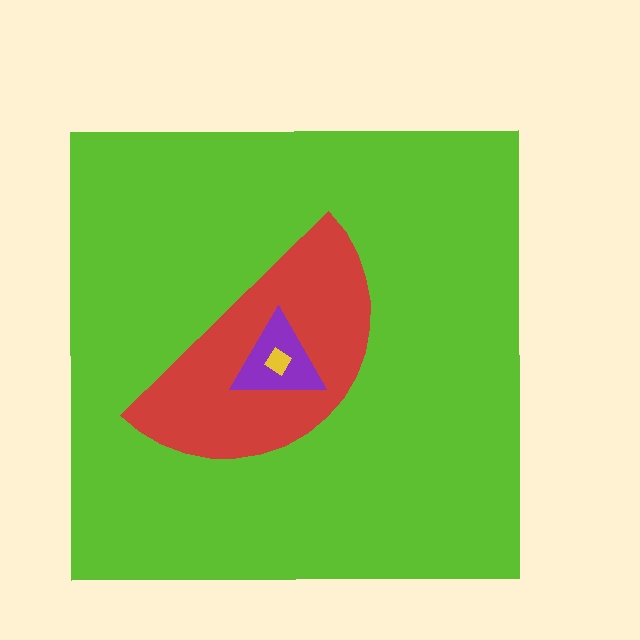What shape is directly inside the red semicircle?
The purple triangle.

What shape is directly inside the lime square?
The red semicircle.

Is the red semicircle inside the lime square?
Yes.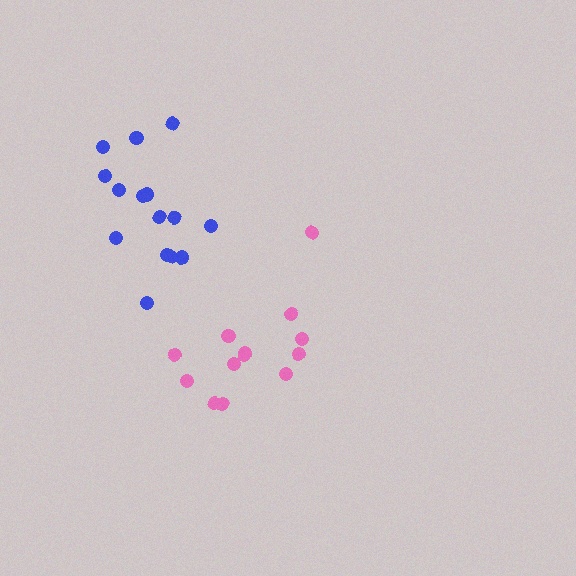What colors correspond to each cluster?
The clusters are colored: pink, blue.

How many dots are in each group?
Group 1: 13 dots, Group 2: 15 dots (28 total).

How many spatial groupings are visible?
There are 2 spatial groupings.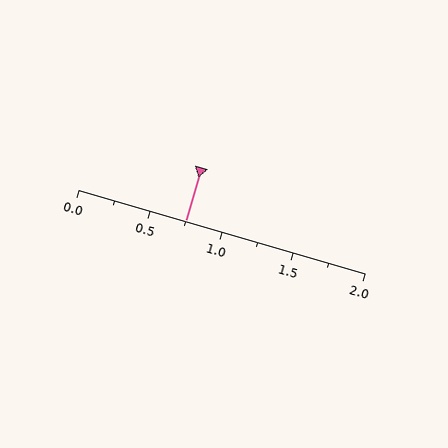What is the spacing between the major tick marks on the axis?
The major ticks are spaced 0.5 apart.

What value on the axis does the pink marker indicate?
The marker indicates approximately 0.75.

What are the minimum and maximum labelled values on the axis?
The axis runs from 0.0 to 2.0.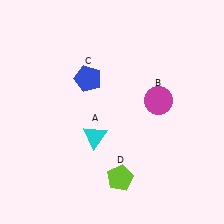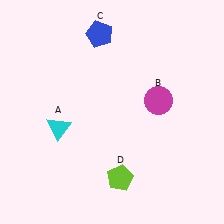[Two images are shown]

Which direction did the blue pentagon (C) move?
The blue pentagon (C) moved up.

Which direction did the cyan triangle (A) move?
The cyan triangle (A) moved left.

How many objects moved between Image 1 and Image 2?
2 objects moved between the two images.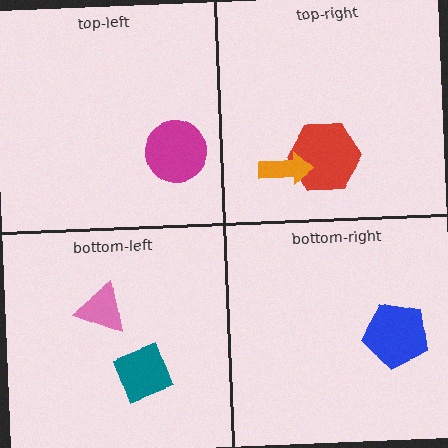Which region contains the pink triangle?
The bottom-left region.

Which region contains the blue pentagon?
The bottom-right region.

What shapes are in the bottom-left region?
The pink triangle, the teal square.